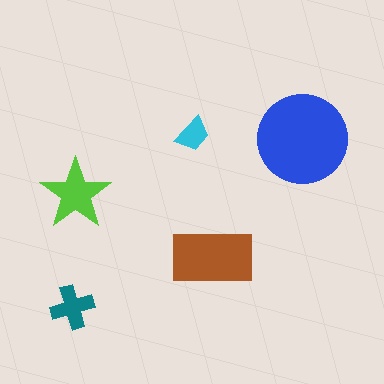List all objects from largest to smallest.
The blue circle, the brown rectangle, the lime star, the teal cross, the cyan trapezoid.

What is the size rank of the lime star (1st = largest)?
3rd.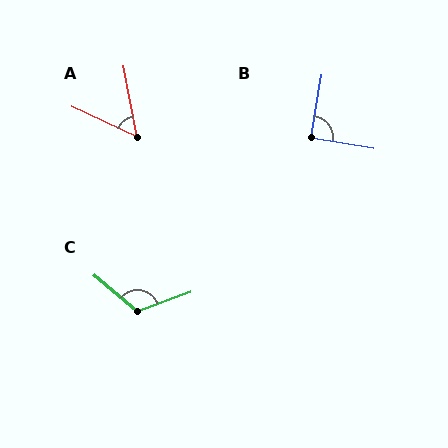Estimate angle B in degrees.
Approximately 91 degrees.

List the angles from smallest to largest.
A (54°), B (91°), C (119°).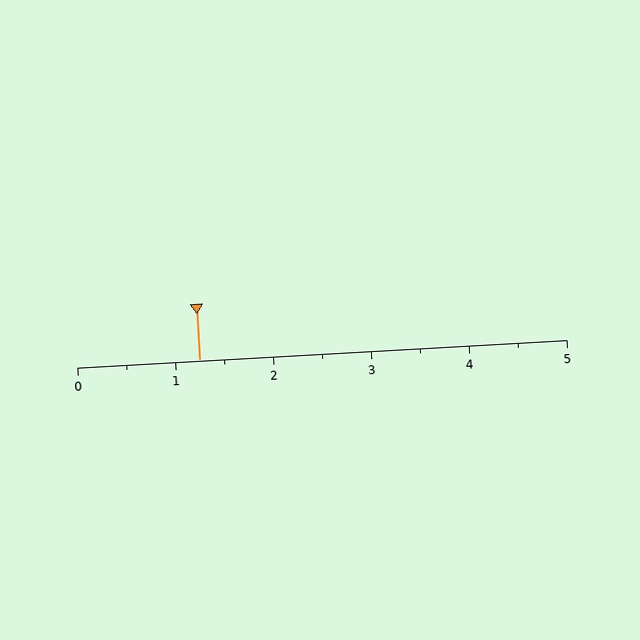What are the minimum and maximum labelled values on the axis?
The axis runs from 0 to 5.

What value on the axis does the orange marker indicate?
The marker indicates approximately 1.2.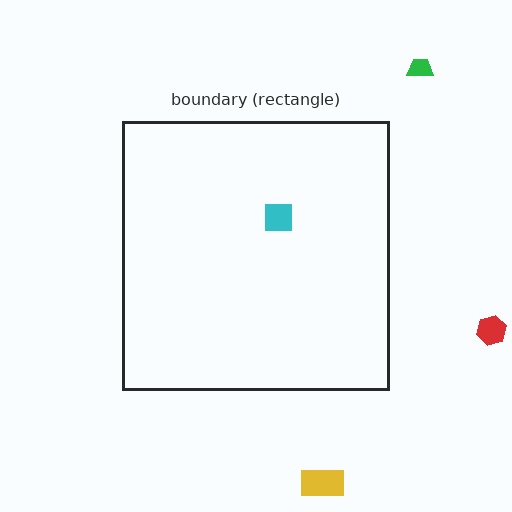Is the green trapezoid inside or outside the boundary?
Outside.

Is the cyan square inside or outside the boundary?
Inside.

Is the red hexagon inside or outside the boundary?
Outside.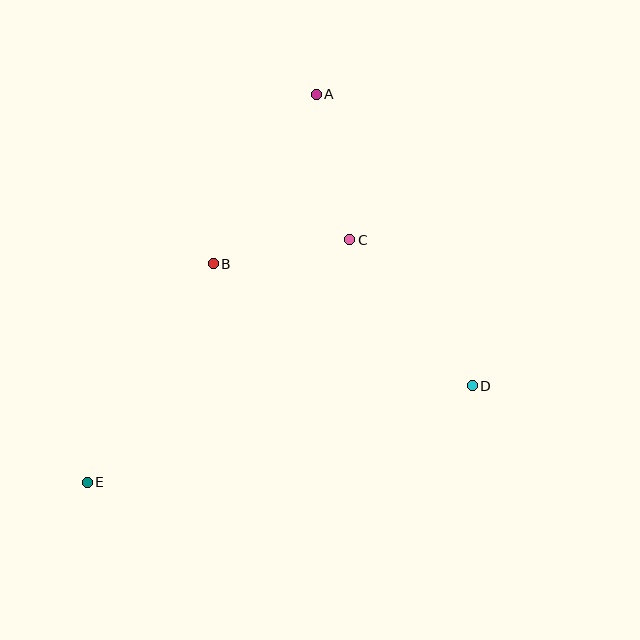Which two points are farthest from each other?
Points A and E are farthest from each other.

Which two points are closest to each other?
Points B and C are closest to each other.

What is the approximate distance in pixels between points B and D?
The distance between B and D is approximately 287 pixels.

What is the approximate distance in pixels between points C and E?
The distance between C and E is approximately 357 pixels.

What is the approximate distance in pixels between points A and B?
The distance between A and B is approximately 198 pixels.